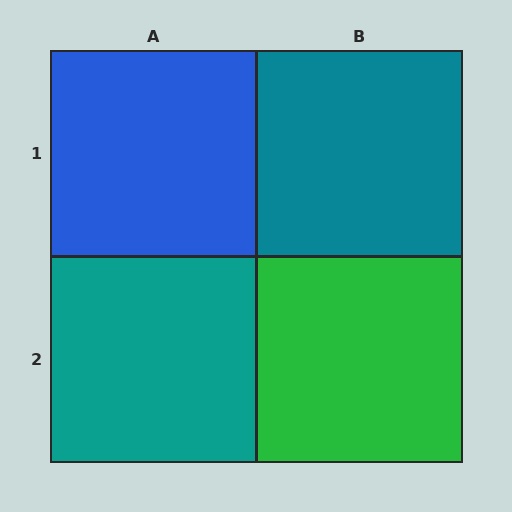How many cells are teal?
2 cells are teal.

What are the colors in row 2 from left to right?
Teal, green.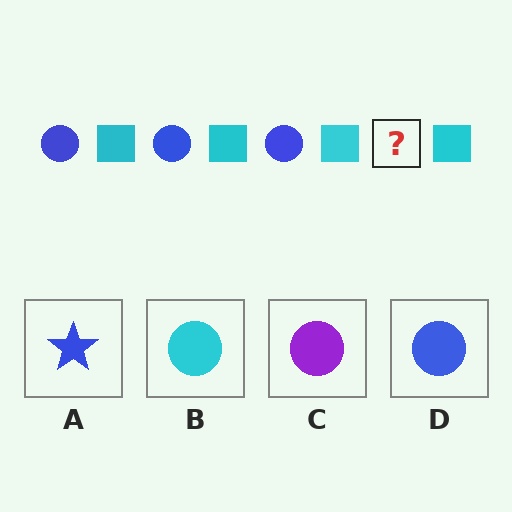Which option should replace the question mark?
Option D.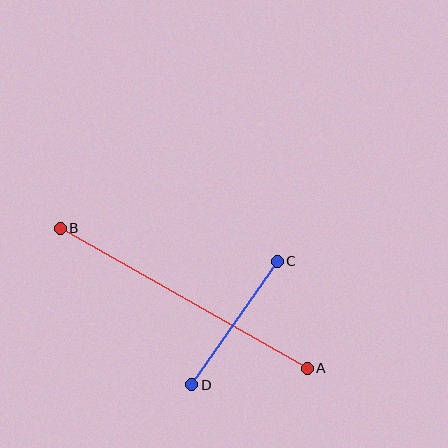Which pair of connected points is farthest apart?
Points A and B are farthest apart.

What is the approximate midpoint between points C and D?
The midpoint is at approximately (234, 323) pixels.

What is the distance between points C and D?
The distance is approximately 150 pixels.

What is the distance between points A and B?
The distance is approximately 284 pixels.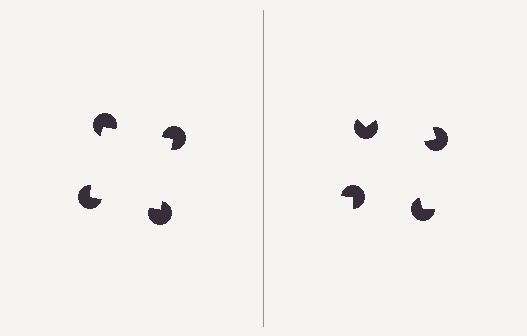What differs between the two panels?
The pac-man discs are positioned identically on both sides; only the wedge orientations differ. On the left they align to a square; on the right they are misaligned.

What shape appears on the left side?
An illusory square.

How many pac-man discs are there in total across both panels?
8 — 4 on each side.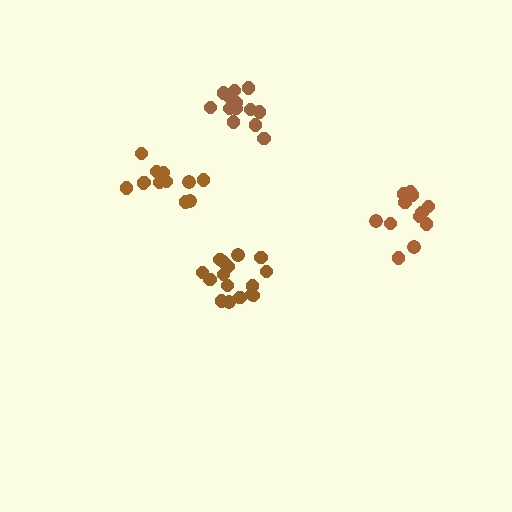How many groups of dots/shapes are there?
There are 4 groups.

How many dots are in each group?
Group 1: 16 dots, Group 2: 13 dots, Group 3: 12 dots, Group 4: 13 dots (54 total).